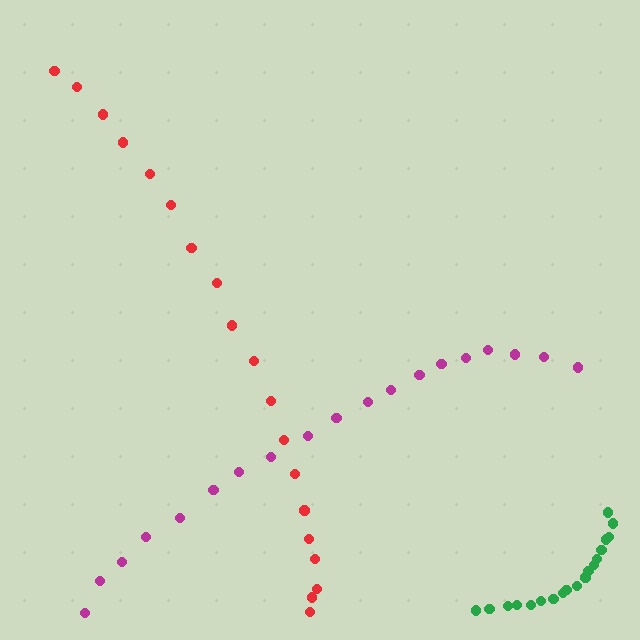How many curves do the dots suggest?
There are 3 distinct paths.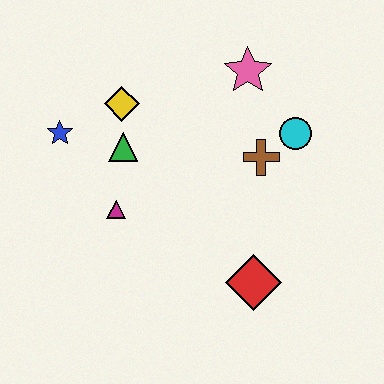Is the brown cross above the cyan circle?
No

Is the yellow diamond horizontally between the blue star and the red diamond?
Yes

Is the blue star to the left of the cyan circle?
Yes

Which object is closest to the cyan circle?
The brown cross is closest to the cyan circle.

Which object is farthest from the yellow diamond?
The red diamond is farthest from the yellow diamond.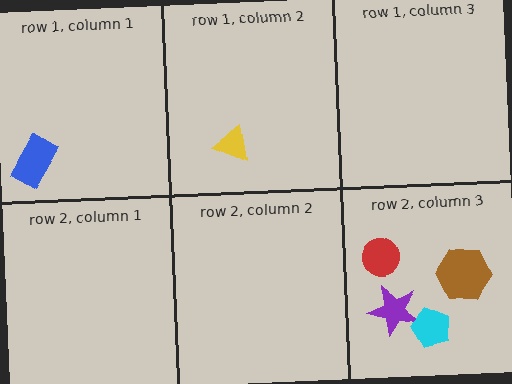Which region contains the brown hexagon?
The row 2, column 3 region.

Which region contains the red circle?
The row 2, column 3 region.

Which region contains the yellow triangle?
The row 1, column 2 region.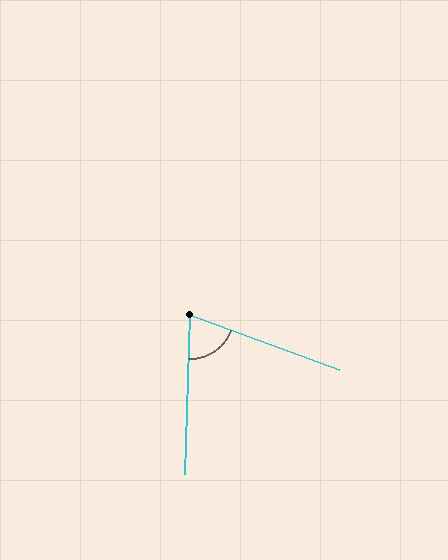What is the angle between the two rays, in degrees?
Approximately 72 degrees.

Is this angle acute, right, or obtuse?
It is acute.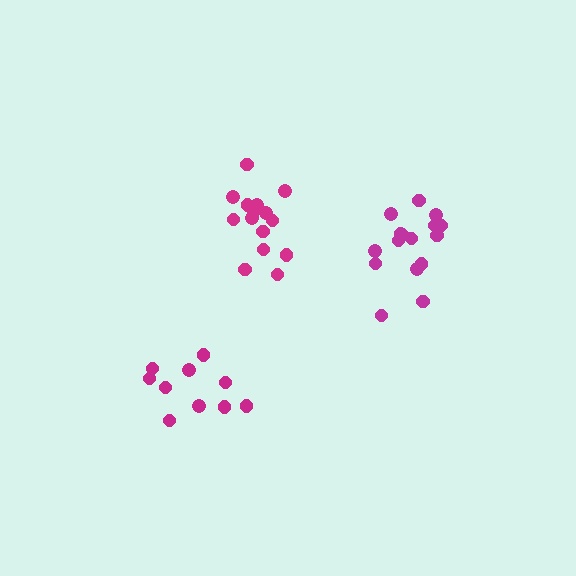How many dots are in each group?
Group 1: 16 dots, Group 2: 10 dots, Group 3: 15 dots (41 total).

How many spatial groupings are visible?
There are 3 spatial groupings.